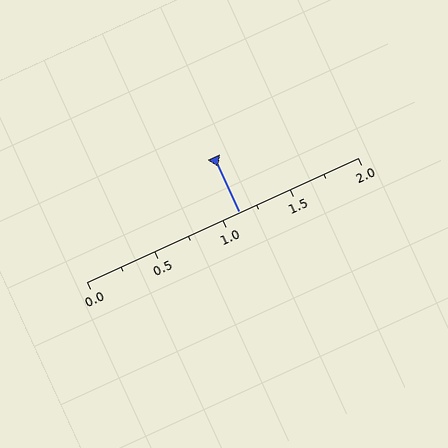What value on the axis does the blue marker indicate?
The marker indicates approximately 1.12.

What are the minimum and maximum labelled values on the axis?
The axis runs from 0.0 to 2.0.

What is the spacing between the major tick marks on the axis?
The major ticks are spaced 0.5 apart.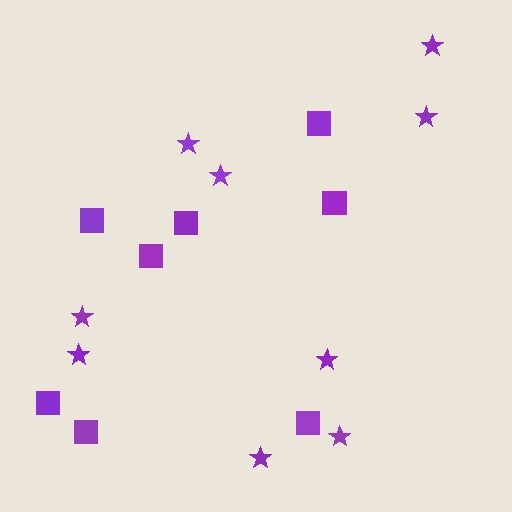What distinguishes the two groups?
There are 2 groups: one group of squares (8) and one group of stars (9).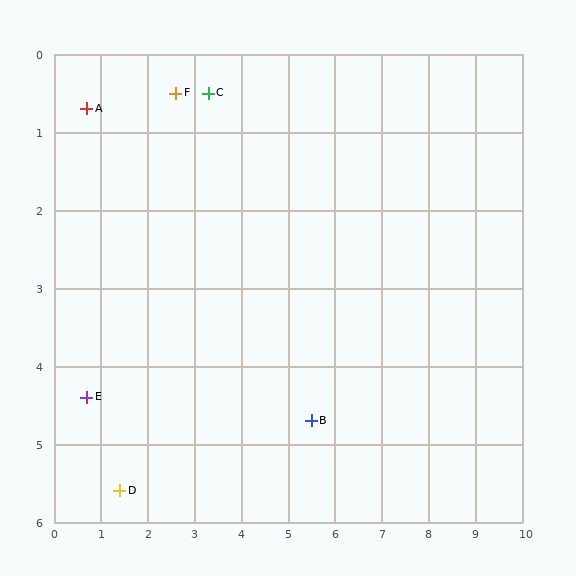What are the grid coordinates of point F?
Point F is at approximately (2.6, 0.5).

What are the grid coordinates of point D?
Point D is at approximately (1.4, 5.6).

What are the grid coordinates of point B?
Point B is at approximately (5.5, 4.7).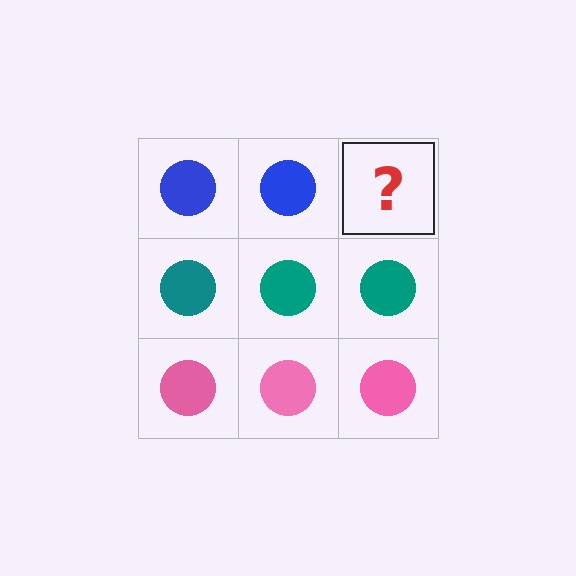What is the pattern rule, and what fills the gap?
The rule is that each row has a consistent color. The gap should be filled with a blue circle.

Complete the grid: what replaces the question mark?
The question mark should be replaced with a blue circle.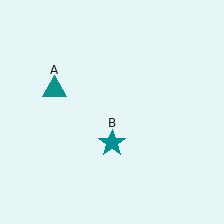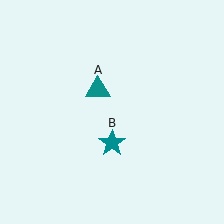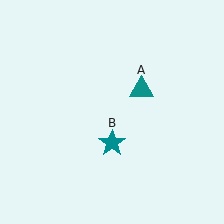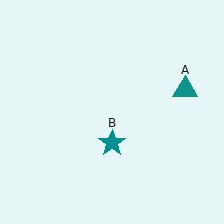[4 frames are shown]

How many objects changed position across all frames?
1 object changed position: teal triangle (object A).